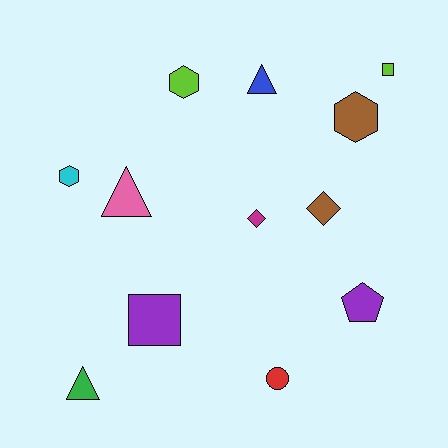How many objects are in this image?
There are 12 objects.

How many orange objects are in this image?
There are no orange objects.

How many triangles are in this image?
There are 3 triangles.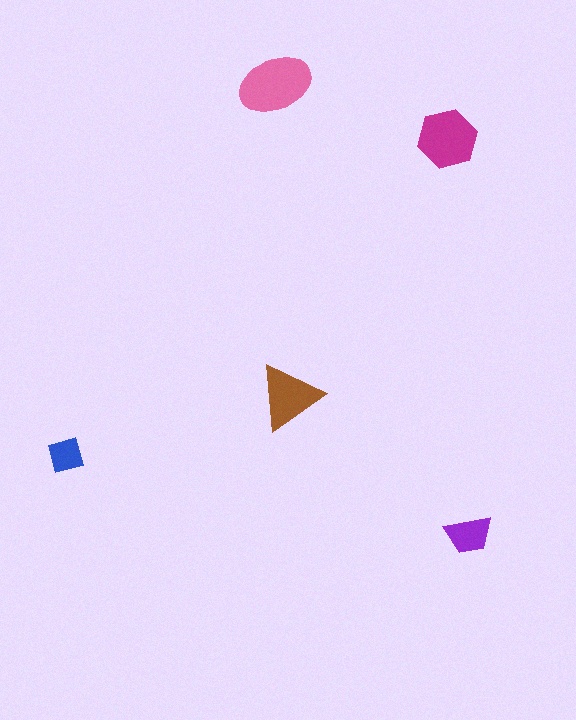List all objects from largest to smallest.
The pink ellipse, the magenta hexagon, the brown triangle, the purple trapezoid, the blue diamond.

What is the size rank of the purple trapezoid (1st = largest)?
4th.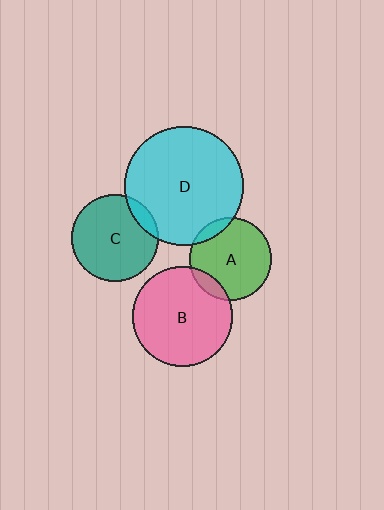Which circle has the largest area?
Circle D (cyan).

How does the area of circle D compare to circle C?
Approximately 1.9 times.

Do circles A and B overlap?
Yes.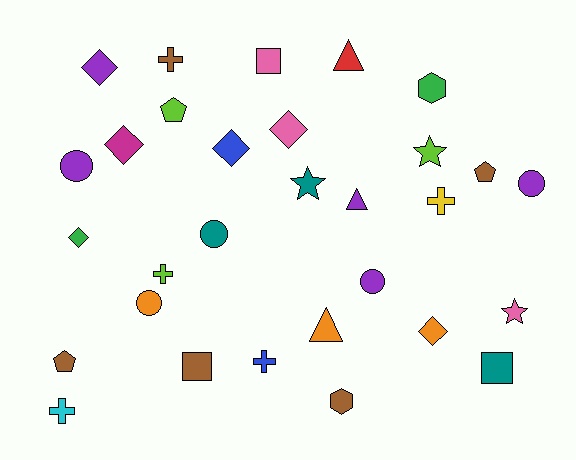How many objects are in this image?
There are 30 objects.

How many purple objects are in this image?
There are 5 purple objects.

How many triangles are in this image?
There are 3 triangles.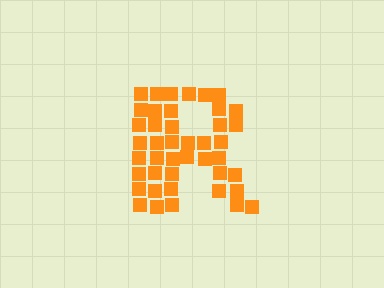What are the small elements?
The small elements are squares.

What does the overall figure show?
The overall figure shows the letter R.